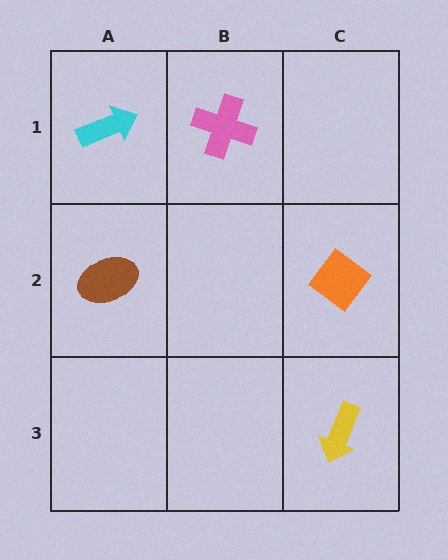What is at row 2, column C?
An orange diamond.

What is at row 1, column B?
A pink cross.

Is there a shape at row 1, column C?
No, that cell is empty.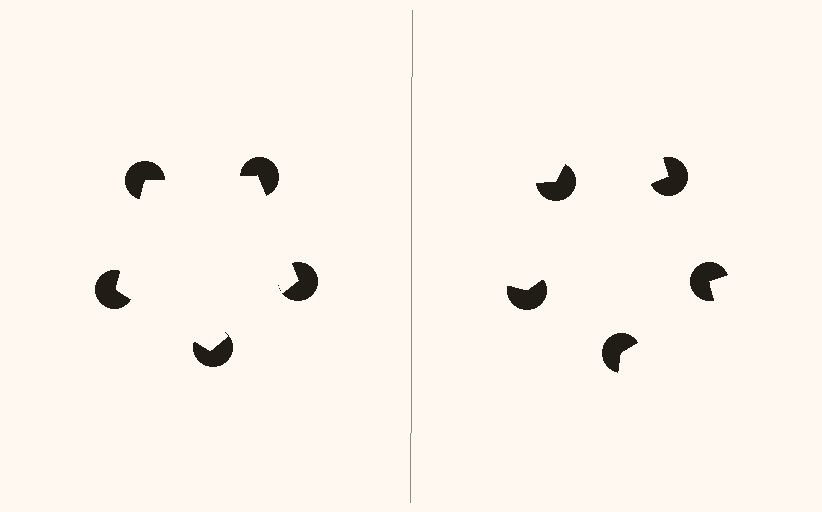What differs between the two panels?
The pac-man discs are positioned identically on both sides; only the wedge orientations differ. On the left they align to a pentagon; on the right they are misaligned.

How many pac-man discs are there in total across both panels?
10 — 5 on each side.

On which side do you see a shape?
An illusory pentagon appears on the left side. On the right side the wedge cuts are rotated, so no coherent shape forms.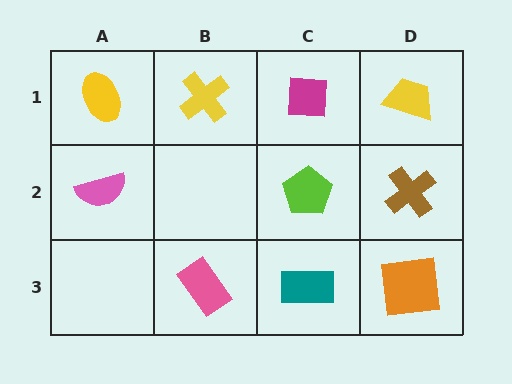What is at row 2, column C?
A lime pentagon.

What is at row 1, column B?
A yellow cross.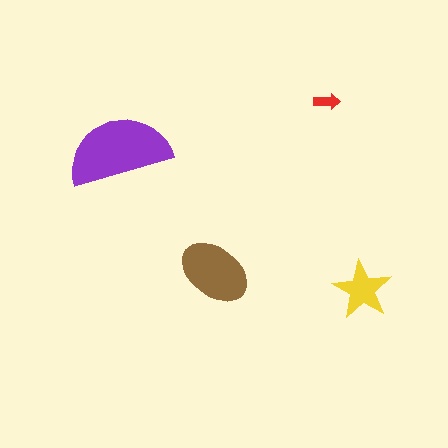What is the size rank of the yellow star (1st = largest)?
3rd.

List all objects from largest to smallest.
The purple semicircle, the brown ellipse, the yellow star, the red arrow.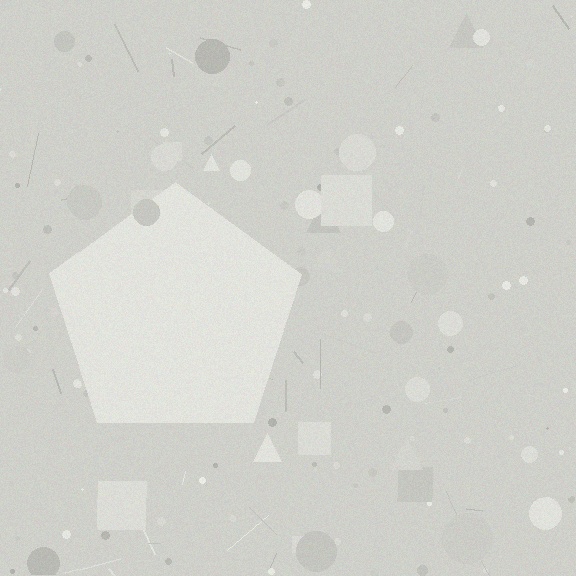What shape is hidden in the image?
A pentagon is hidden in the image.